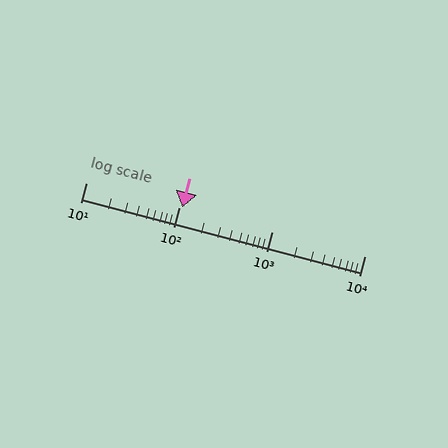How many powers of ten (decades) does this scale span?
The scale spans 3 decades, from 10 to 10000.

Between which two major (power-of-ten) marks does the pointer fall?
The pointer is between 100 and 1000.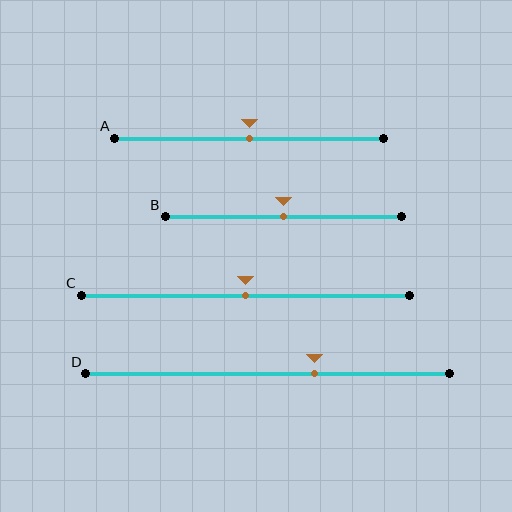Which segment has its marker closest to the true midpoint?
Segment A has its marker closest to the true midpoint.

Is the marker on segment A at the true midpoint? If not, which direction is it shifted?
Yes, the marker on segment A is at the true midpoint.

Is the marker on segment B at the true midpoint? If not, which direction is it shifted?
Yes, the marker on segment B is at the true midpoint.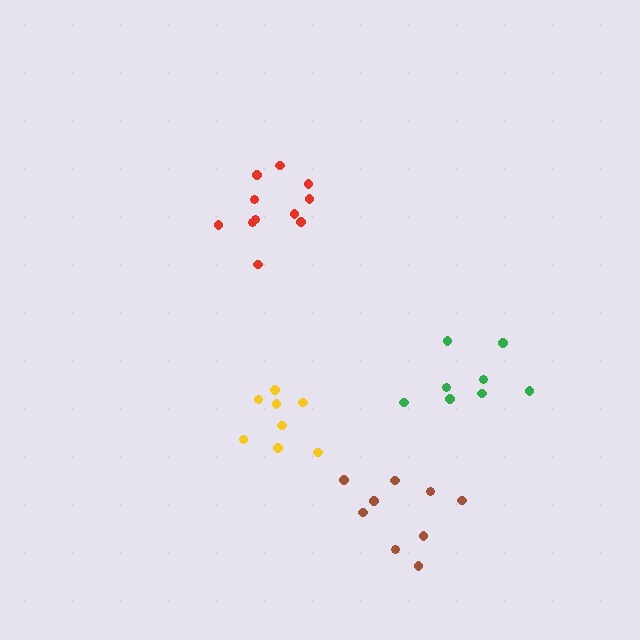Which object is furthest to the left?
The red cluster is leftmost.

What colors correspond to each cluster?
The clusters are colored: red, yellow, brown, green.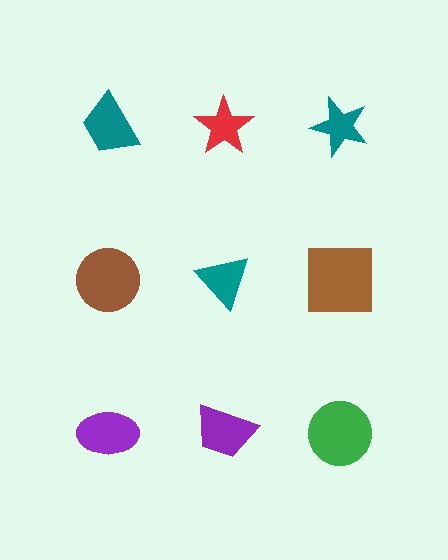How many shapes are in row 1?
3 shapes.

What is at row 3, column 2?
A purple trapezoid.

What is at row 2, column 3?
A brown square.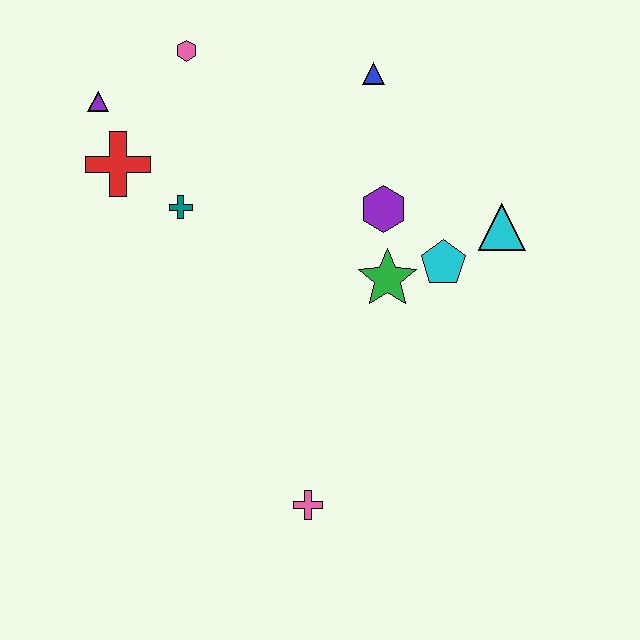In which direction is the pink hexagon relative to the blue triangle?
The pink hexagon is to the left of the blue triangle.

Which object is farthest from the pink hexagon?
The pink cross is farthest from the pink hexagon.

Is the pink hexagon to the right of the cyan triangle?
No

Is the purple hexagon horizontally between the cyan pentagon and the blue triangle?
Yes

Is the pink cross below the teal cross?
Yes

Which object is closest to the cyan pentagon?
The green star is closest to the cyan pentagon.